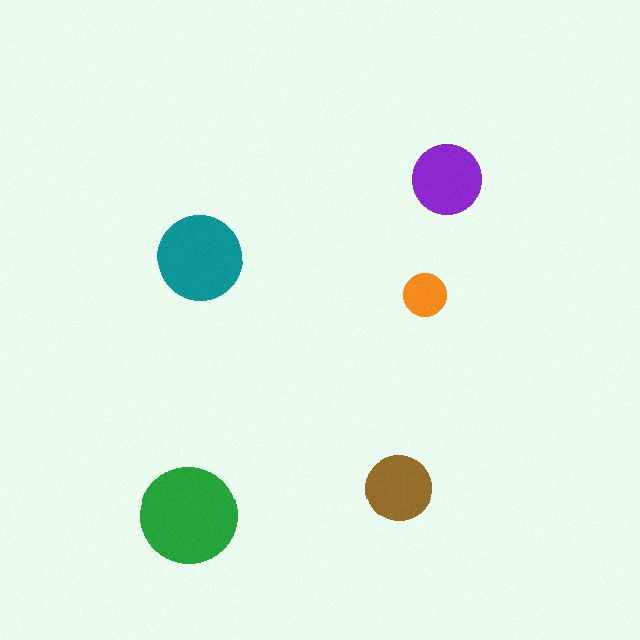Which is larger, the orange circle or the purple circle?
The purple one.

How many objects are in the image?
There are 5 objects in the image.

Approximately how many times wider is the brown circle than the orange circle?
About 1.5 times wider.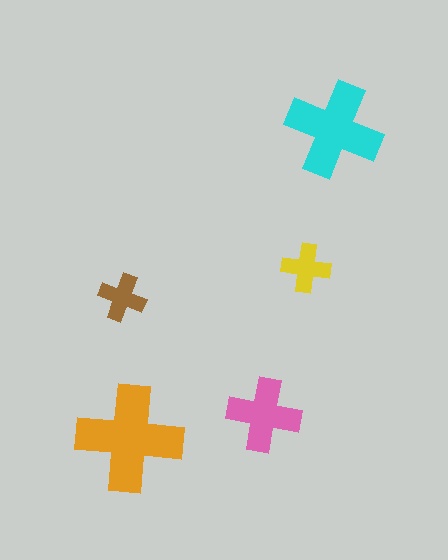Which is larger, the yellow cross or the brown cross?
The yellow one.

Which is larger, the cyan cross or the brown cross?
The cyan one.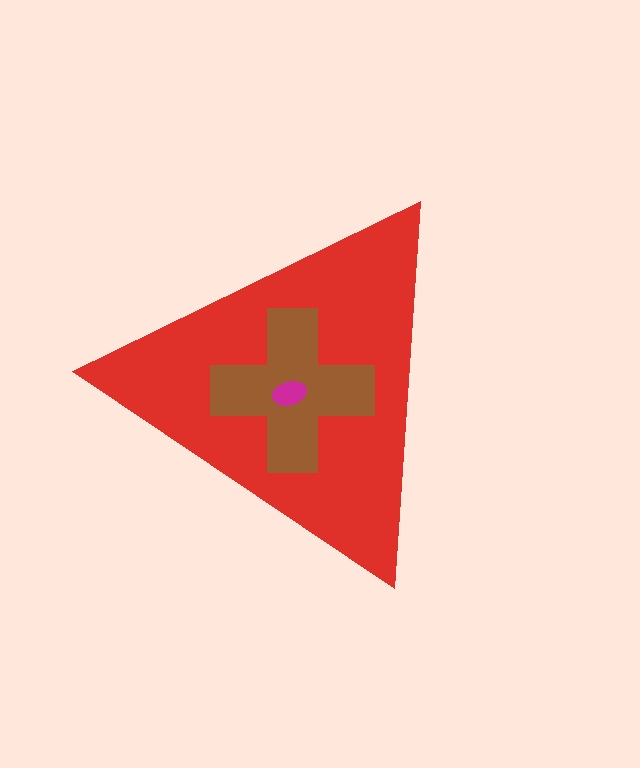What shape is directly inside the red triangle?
The brown cross.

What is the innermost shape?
The magenta ellipse.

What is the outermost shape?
The red triangle.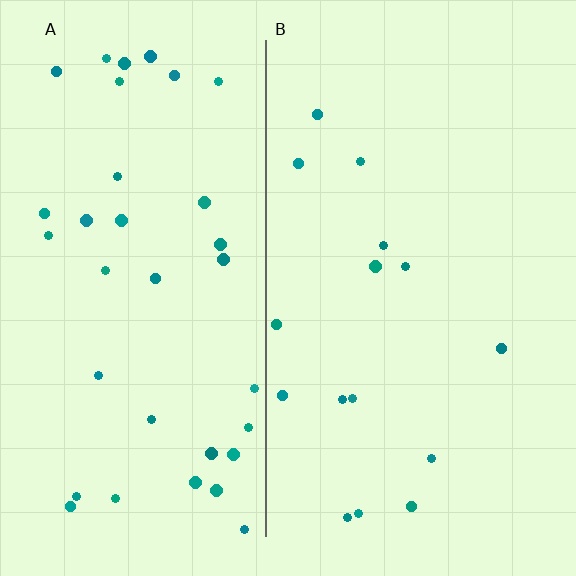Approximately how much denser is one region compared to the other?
Approximately 2.3× — region A over region B.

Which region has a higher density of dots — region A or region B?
A (the left).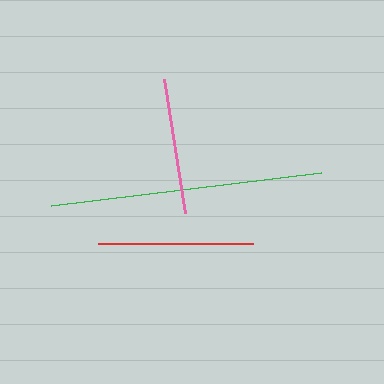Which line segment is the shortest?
The pink line is the shortest at approximately 136 pixels.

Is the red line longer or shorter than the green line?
The green line is longer than the red line.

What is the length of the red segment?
The red segment is approximately 155 pixels long.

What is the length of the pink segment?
The pink segment is approximately 136 pixels long.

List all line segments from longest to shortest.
From longest to shortest: green, red, pink.